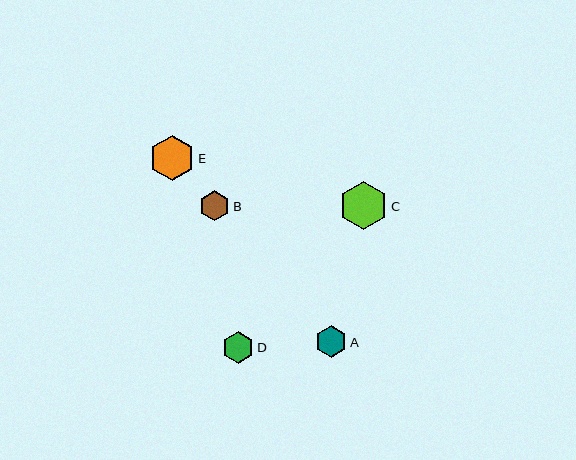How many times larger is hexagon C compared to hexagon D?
Hexagon C is approximately 1.5 times the size of hexagon D.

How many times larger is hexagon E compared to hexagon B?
Hexagon E is approximately 1.5 times the size of hexagon B.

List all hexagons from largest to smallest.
From largest to smallest: C, E, D, A, B.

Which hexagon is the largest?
Hexagon C is the largest with a size of approximately 48 pixels.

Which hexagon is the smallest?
Hexagon B is the smallest with a size of approximately 30 pixels.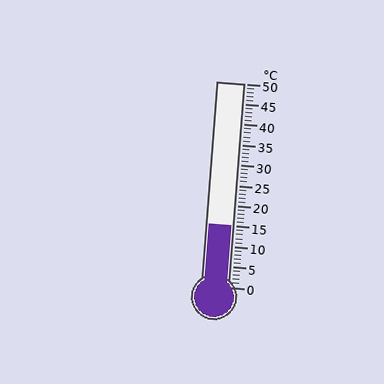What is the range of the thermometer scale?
The thermometer scale ranges from 0°C to 50°C.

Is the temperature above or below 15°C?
The temperature is at 15°C.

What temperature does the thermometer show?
The thermometer shows approximately 15°C.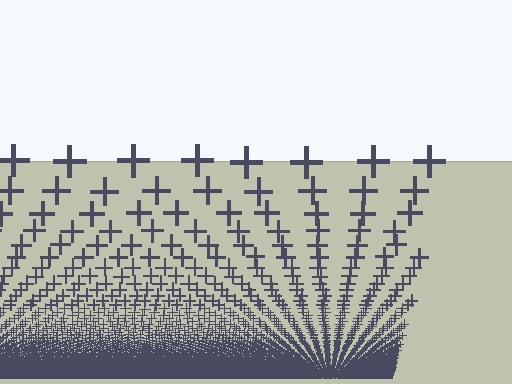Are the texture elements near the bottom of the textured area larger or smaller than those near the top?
Smaller. The gradient is inverted — elements near the bottom are smaller and denser.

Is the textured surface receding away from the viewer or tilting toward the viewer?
The surface appears to tilt toward the viewer. Texture elements get larger and sparser toward the top.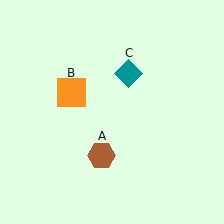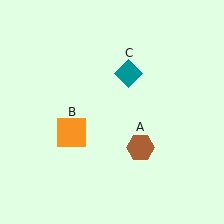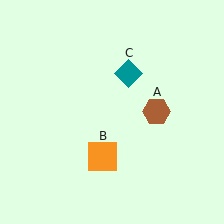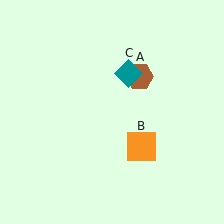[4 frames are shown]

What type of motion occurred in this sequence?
The brown hexagon (object A), orange square (object B) rotated counterclockwise around the center of the scene.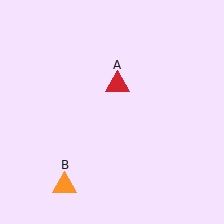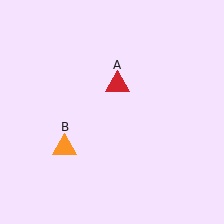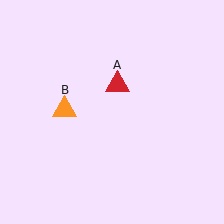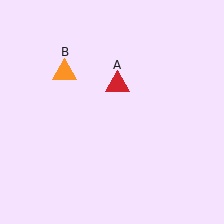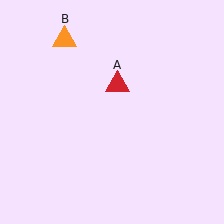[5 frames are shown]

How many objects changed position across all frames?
1 object changed position: orange triangle (object B).